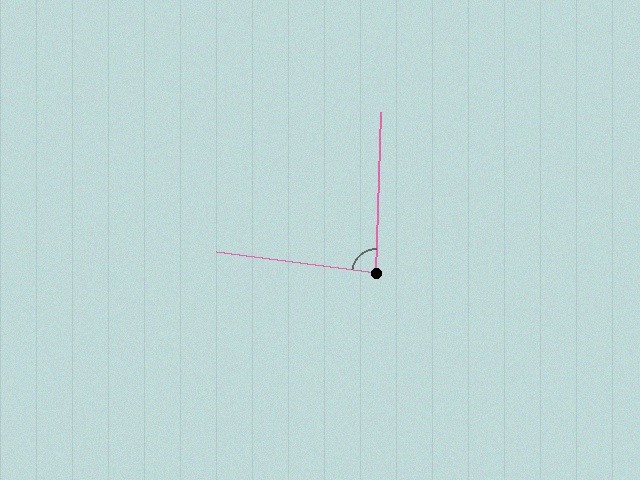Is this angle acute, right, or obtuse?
It is acute.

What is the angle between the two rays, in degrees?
Approximately 84 degrees.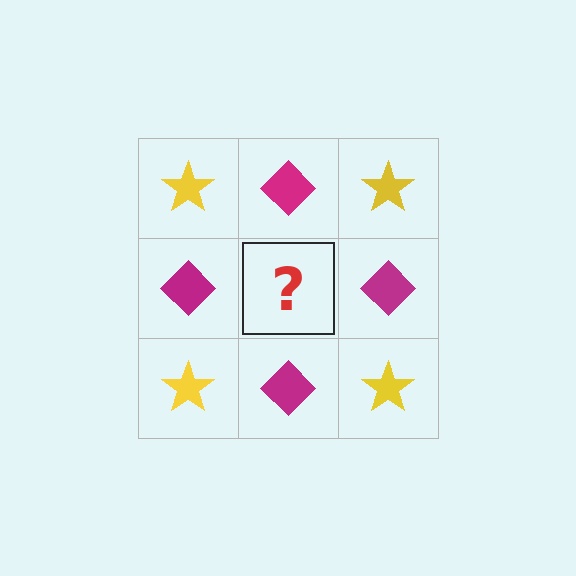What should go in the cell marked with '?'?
The missing cell should contain a yellow star.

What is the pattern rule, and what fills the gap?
The rule is that it alternates yellow star and magenta diamond in a checkerboard pattern. The gap should be filled with a yellow star.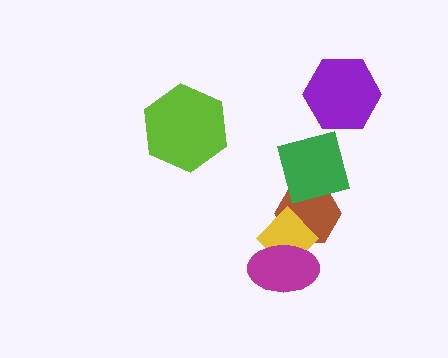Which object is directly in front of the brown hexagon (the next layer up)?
The yellow diamond is directly in front of the brown hexagon.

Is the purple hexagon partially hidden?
No, no other shape covers it.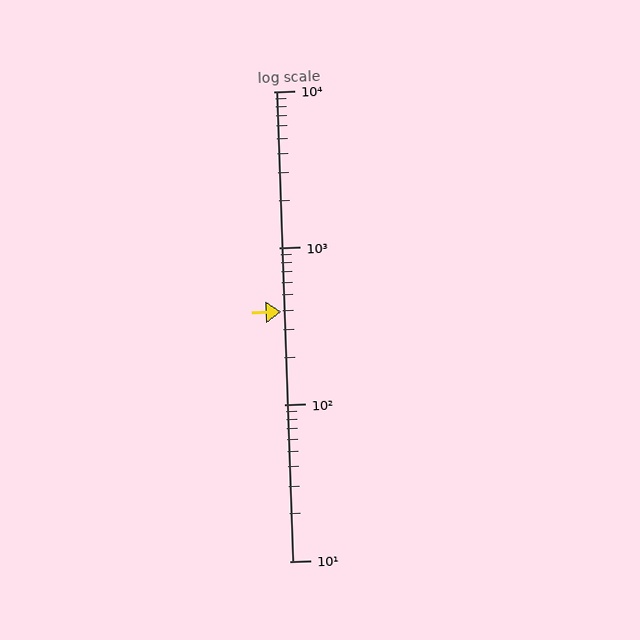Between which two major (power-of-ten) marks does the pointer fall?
The pointer is between 100 and 1000.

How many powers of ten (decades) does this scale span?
The scale spans 3 decades, from 10 to 10000.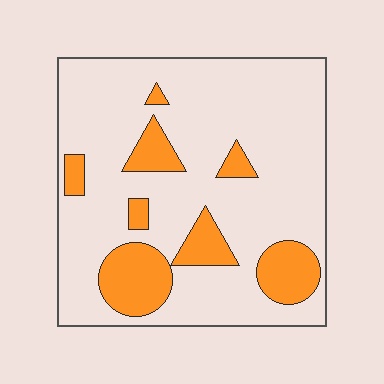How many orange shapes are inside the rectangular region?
8.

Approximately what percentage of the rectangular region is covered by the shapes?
Approximately 20%.